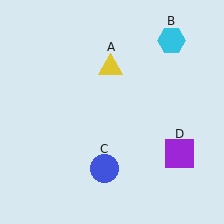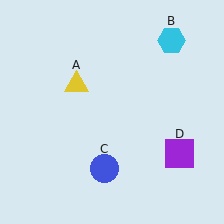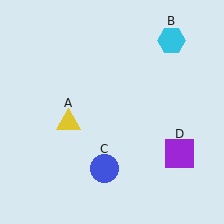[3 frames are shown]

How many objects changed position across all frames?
1 object changed position: yellow triangle (object A).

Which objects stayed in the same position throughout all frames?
Cyan hexagon (object B) and blue circle (object C) and purple square (object D) remained stationary.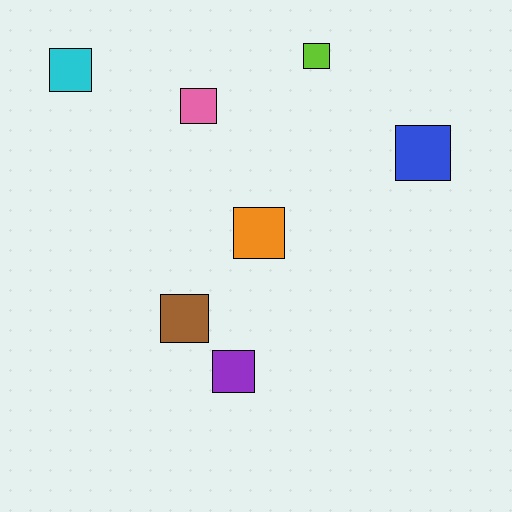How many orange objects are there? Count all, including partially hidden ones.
There is 1 orange object.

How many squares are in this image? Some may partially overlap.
There are 7 squares.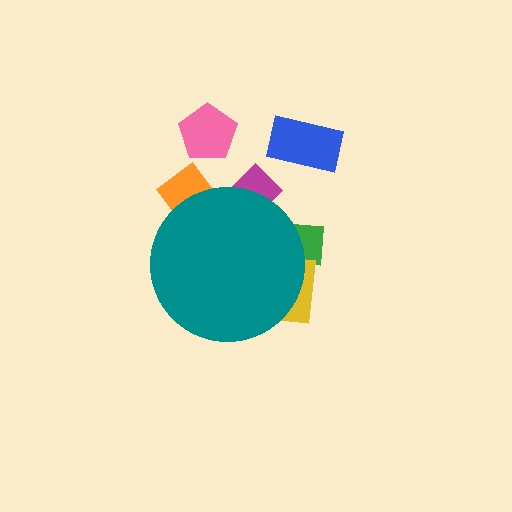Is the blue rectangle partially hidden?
No, the blue rectangle is fully visible.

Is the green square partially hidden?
Yes, the green square is partially hidden behind the teal circle.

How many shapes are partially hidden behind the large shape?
4 shapes are partially hidden.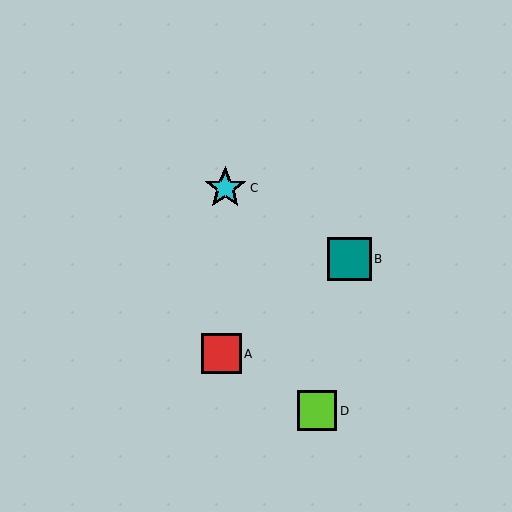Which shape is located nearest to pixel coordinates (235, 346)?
The red square (labeled A) at (221, 354) is nearest to that location.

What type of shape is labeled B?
Shape B is a teal square.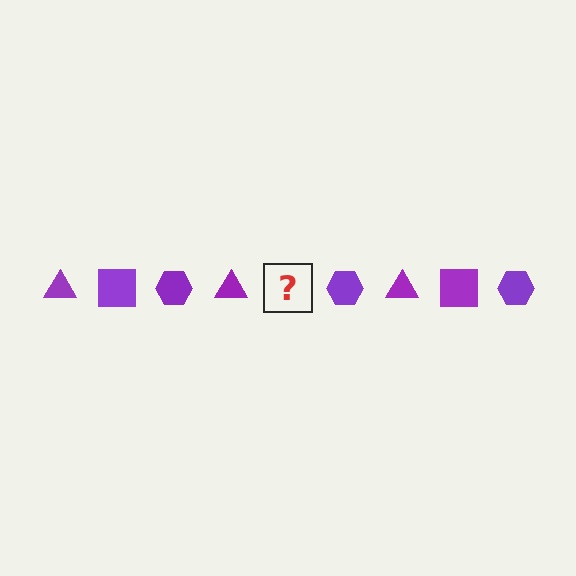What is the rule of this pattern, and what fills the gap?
The rule is that the pattern cycles through triangle, square, hexagon shapes in purple. The gap should be filled with a purple square.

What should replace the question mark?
The question mark should be replaced with a purple square.